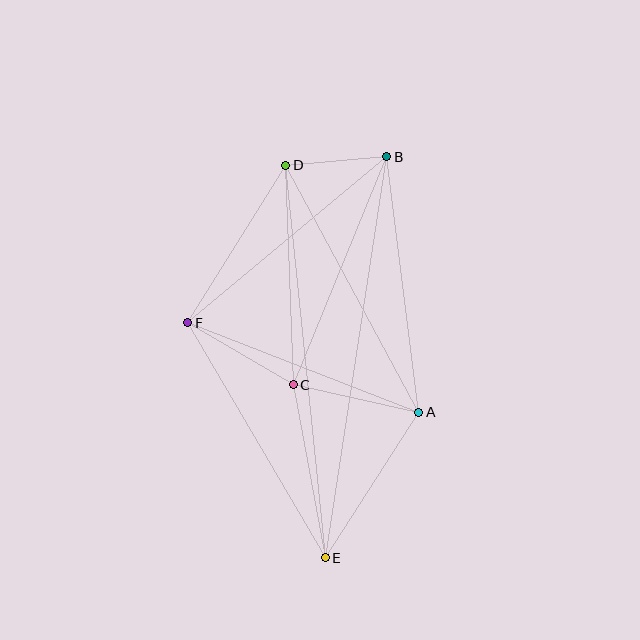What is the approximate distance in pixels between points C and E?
The distance between C and E is approximately 176 pixels.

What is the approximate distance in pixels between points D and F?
The distance between D and F is approximately 185 pixels.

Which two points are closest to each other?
Points B and D are closest to each other.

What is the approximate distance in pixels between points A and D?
The distance between A and D is approximately 281 pixels.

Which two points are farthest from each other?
Points B and E are farthest from each other.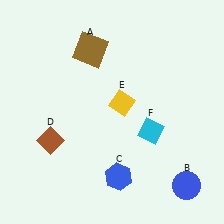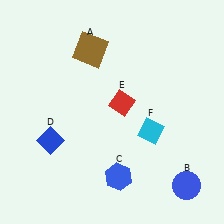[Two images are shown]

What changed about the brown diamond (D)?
In Image 1, D is brown. In Image 2, it changed to blue.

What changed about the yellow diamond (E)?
In Image 1, E is yellow. In Image 2, it changed to red.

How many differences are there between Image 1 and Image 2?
There are 2 differences between the two images.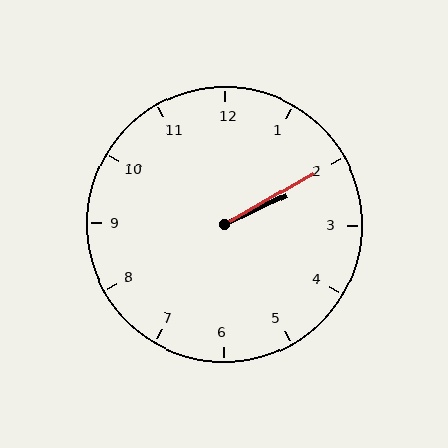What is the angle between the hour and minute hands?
Approximately 5 degrees.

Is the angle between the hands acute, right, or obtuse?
It is acute.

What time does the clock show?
2:10.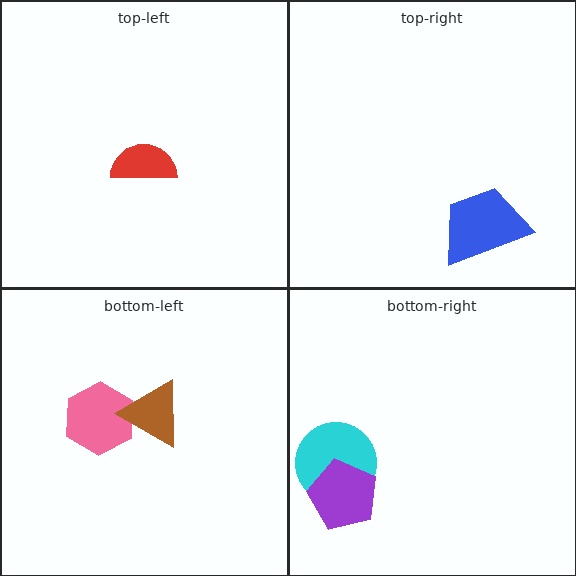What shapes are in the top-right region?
The blue trapezoid.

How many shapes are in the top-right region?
1.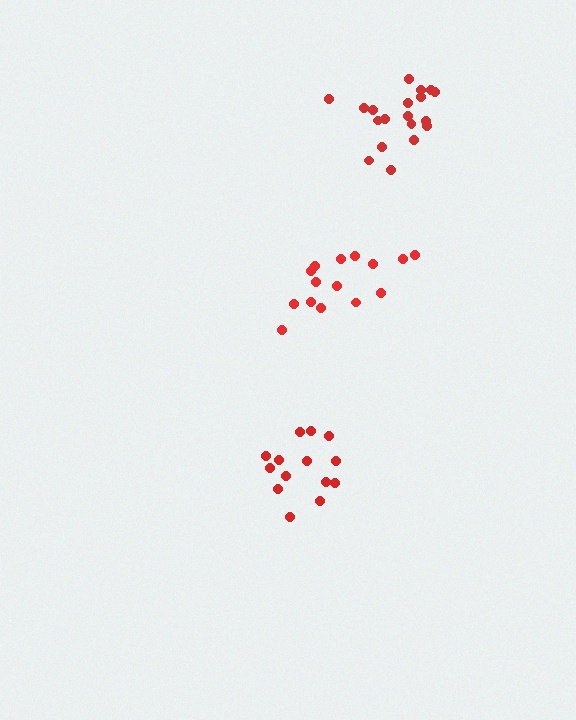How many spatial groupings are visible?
There are 3 spatial groupings.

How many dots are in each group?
Group 1: 15 dots, Group 2: 14 dots, Group 3: 19 dots (48 total).